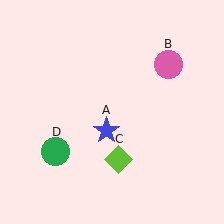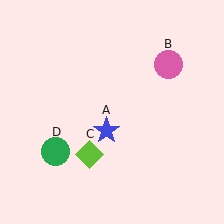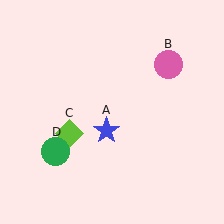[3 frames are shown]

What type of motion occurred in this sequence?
The lime diamond (object C) rotated clockwise around the center of the scene.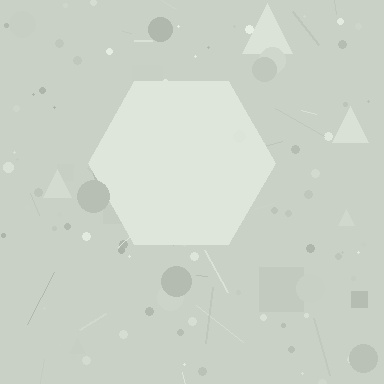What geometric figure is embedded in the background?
A hexagon is embedded in the background.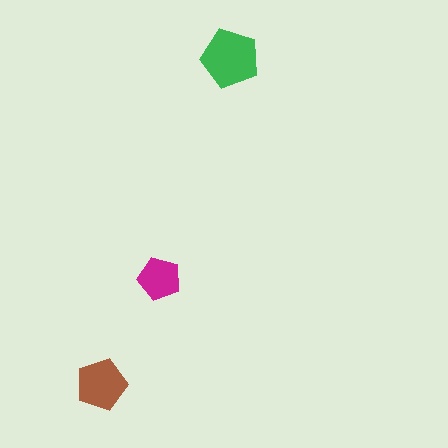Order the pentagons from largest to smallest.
the green one, the brown one, the magenta one.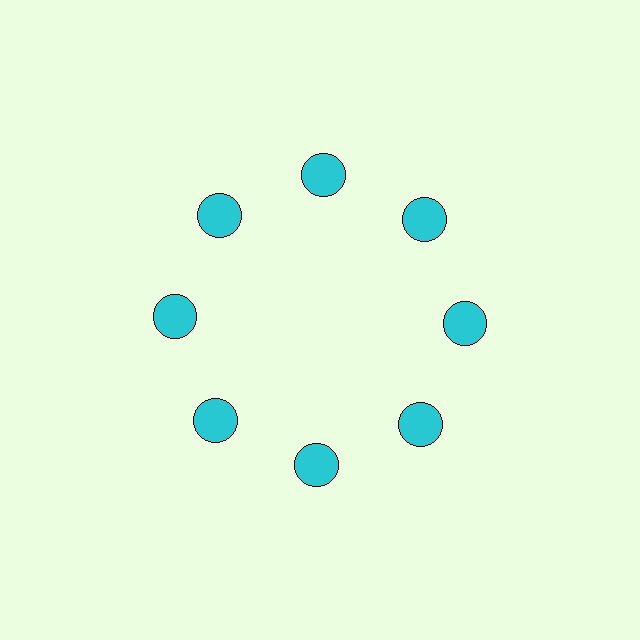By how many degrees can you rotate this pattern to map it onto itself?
The pattern maps onto itself every 45 degrees of rotation.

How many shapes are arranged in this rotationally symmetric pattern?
There are 8 shapes, arranged in 8 groups of 1.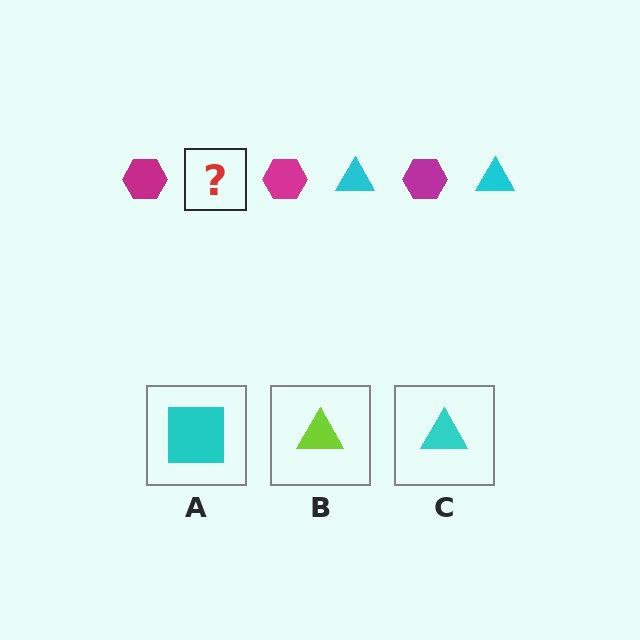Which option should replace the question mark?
Option C.